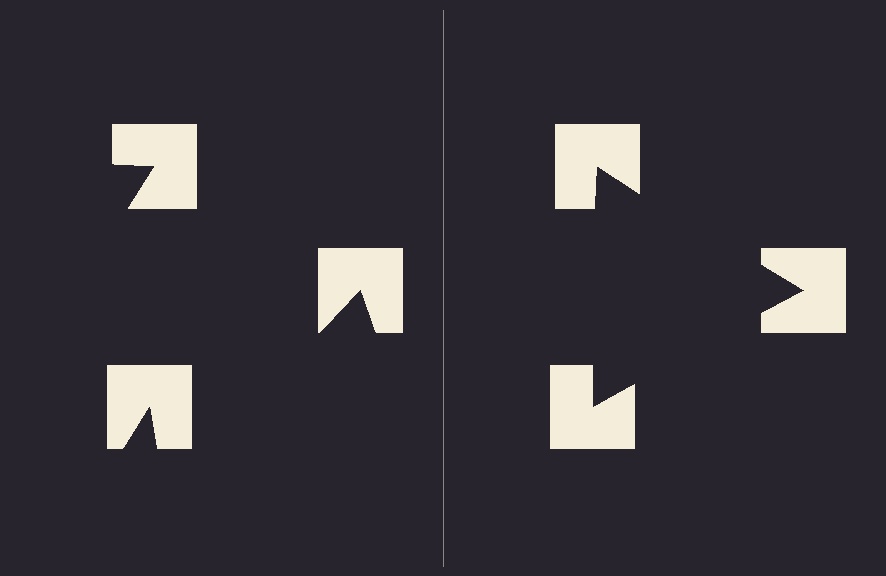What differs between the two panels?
The notched squares are positioned identically on both sides; only the wedge orientations differ. On the right they align to a triangle; on the left they are misaligned.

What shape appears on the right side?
An illusory triangle.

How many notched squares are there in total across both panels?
6 — 3 on each side.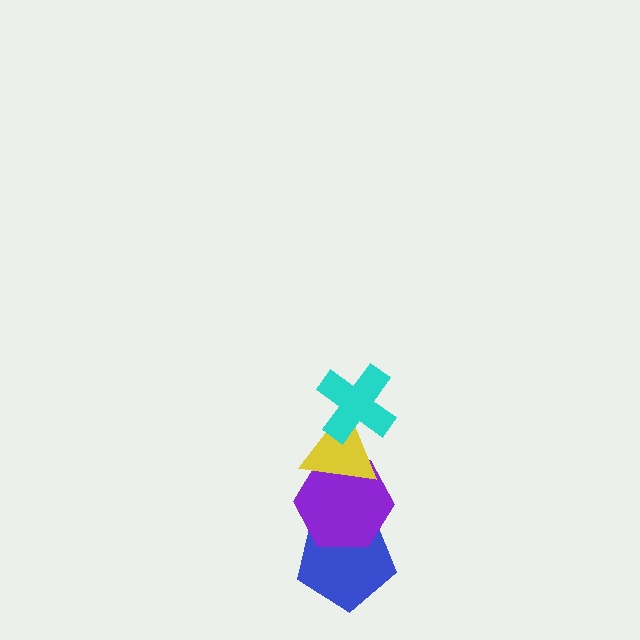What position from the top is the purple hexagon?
The purple hexagon is 3rd from the top.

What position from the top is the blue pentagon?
The blue pentagon is 4th from the top.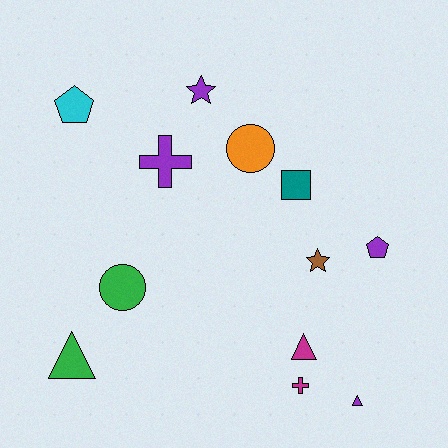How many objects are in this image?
There are 12 objects.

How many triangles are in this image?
There are 3 triangles.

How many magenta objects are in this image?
There are 2 magenta objects.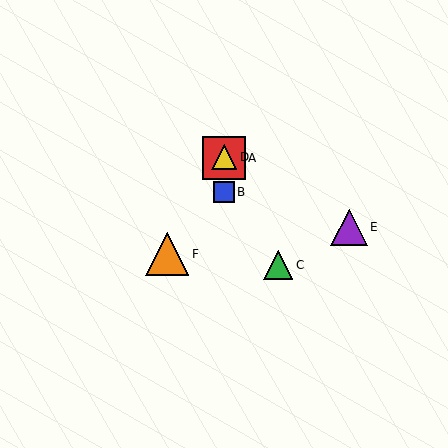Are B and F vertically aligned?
No, B is at x≈224 and F is at x≈167.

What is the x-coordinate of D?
Object D is at x≈224.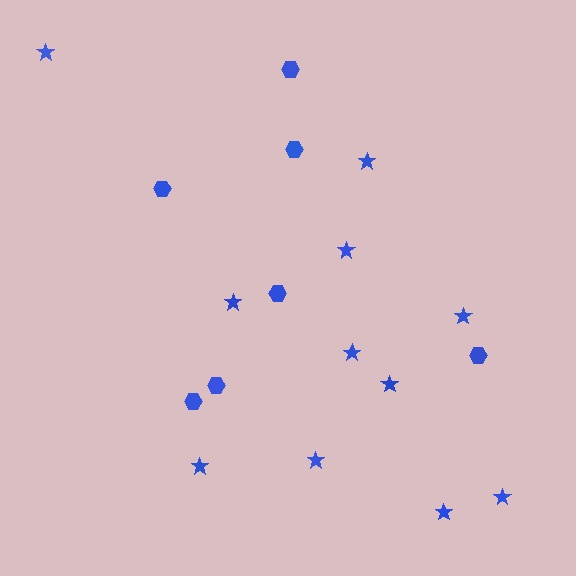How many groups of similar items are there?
There are 2 groups: one group of stars (11) and one group of hexagons (7).